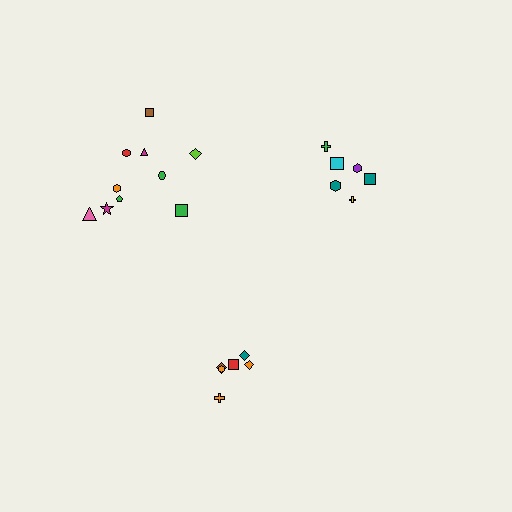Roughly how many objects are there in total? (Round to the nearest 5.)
Roughly 20 objects in total.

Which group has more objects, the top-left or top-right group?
The top-left group.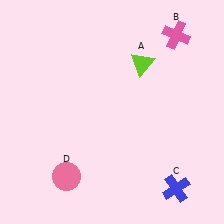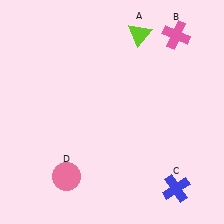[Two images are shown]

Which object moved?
The lime triangle (A) moved up.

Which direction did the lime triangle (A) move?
The lime triangle (A) moved up.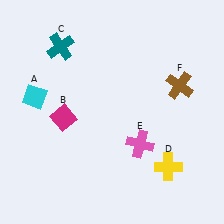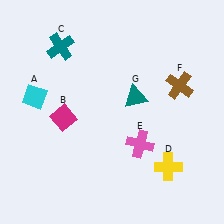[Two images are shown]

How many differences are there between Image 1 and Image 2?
There is 1 difference between the two images.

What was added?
A teal triangle (G) was added in Image 2.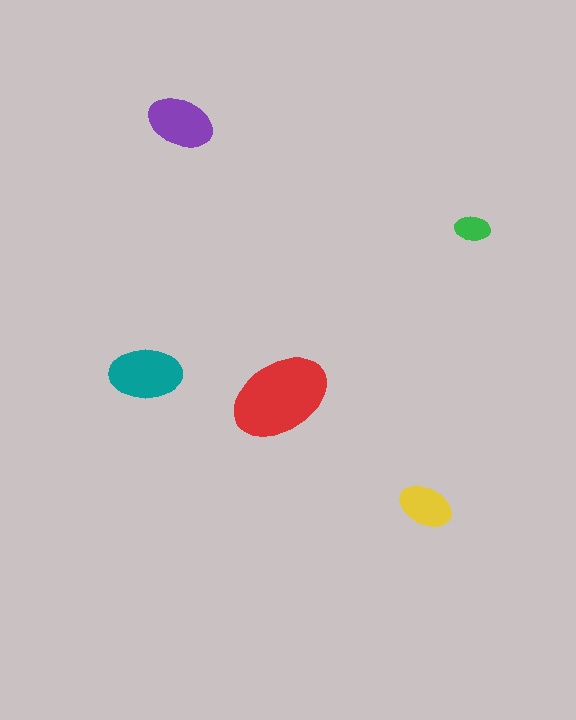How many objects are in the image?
There are 5 objects in the image.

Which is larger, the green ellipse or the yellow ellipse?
The yellow one.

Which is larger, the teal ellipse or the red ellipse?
The red one.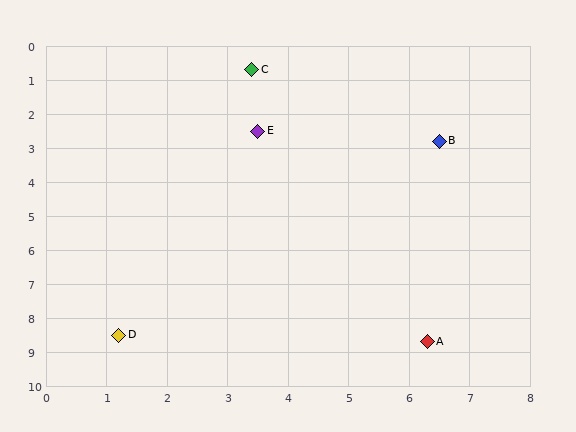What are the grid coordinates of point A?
Point A is at approximately (6.3, 8.7).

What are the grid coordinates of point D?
Point D is at approximately (1.2, 8.5).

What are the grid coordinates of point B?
Point B is at approximately (6.5, 2.8).